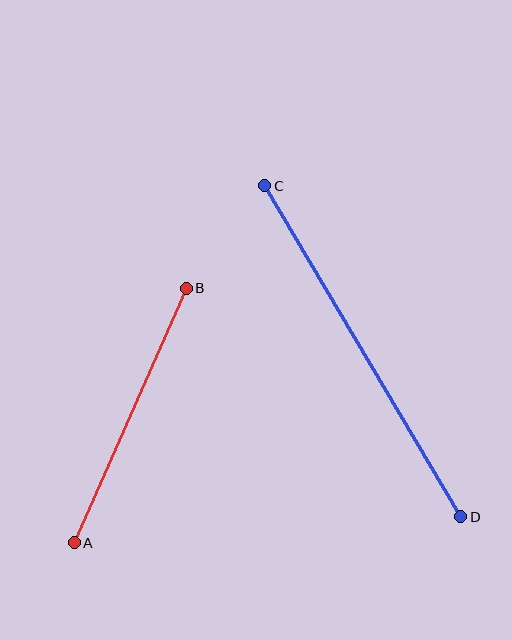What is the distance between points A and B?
The distance is approximately 278 pixels.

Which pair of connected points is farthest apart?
Points C and D are farthest apart.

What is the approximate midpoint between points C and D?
The midpoint is at approximately (363, 351) pixels.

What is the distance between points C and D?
The distance is approximately 385 pixels.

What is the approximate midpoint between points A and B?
The midpoint is at approximately (130, 416) pixels.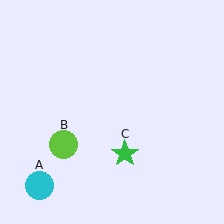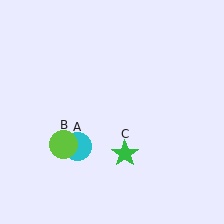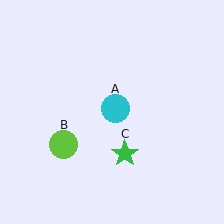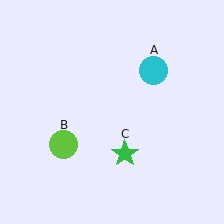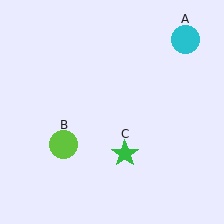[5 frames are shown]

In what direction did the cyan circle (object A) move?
The cyan circle (object A) moved up and to the right.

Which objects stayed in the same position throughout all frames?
Lime circle (object B) and green star (object C) remained stationary.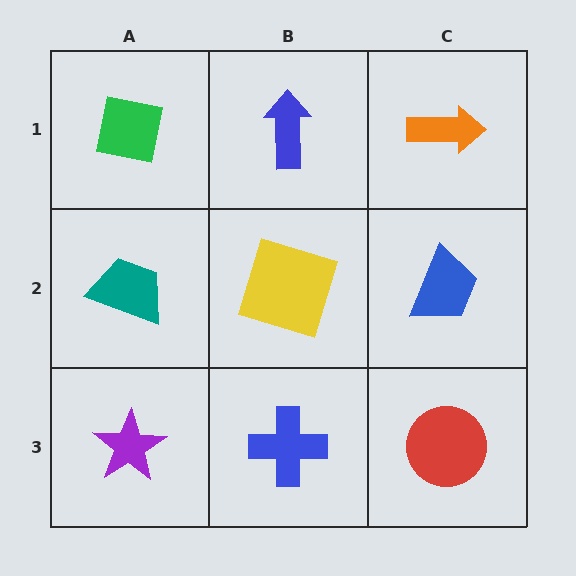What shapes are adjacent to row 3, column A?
A teal trapezoid (row 2, column A), a blue cross (row 3, column B).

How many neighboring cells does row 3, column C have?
2.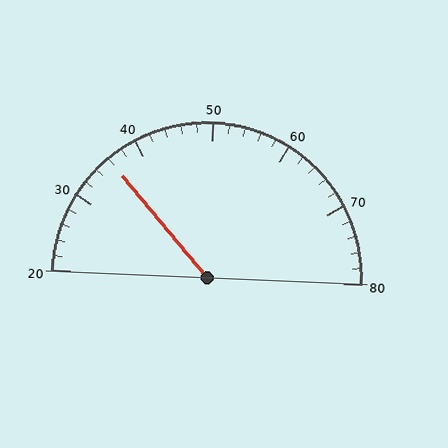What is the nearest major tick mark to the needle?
The nearest major tick mark is 40.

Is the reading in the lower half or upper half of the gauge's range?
The reading is in the lower half of the range (20 to 80).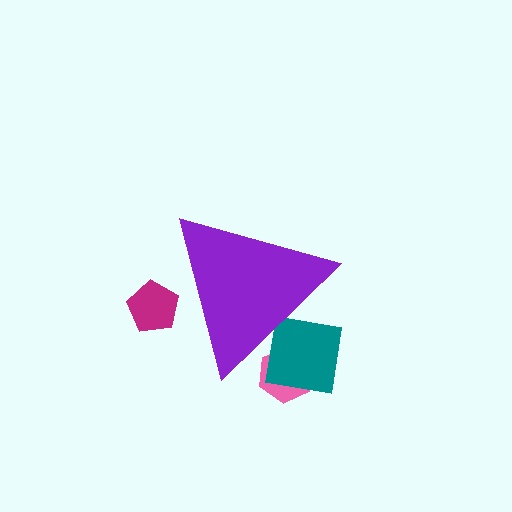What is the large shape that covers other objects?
A purple triangle.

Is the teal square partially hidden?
Yes, the teal square is partially hidden behind the purple triangle.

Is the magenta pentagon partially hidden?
Yes, the magenta pentagon is partially hidden behind the purple triangle.